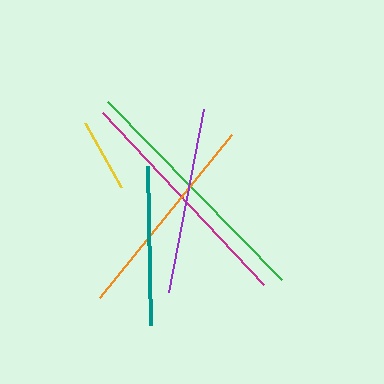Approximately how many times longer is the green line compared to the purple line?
The green line is approximately 1.3 times the length of the purple line.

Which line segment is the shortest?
The yellow line is the shortest at approximately 74 pixels.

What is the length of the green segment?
The green segment is approximately 250 pixels long.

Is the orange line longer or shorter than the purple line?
The orange line is longer than the purple line.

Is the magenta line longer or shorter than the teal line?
The magenta line is longer than the teal line.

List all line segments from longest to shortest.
From longest to shortest: green, magenta, orange, purple, teal, yellow.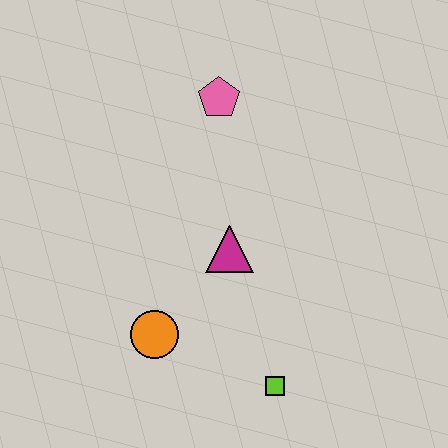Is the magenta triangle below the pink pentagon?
Yes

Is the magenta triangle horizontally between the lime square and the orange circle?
Yes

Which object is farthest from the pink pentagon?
The lime square is farthest from the pink pentagon.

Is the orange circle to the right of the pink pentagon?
No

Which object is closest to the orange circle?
The magenta triangle is closest to the orange circle.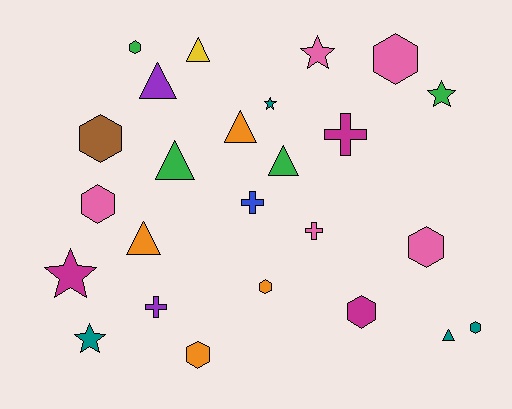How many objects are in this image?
There are 25 objects.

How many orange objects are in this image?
There are 4 orange objects.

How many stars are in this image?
There are 5 stars.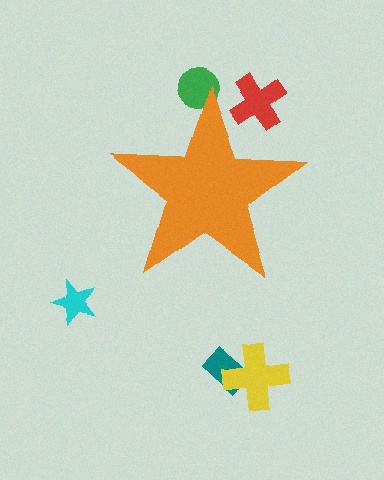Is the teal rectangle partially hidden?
No, the teal rectangle is fully visible.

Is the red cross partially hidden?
Yes, the red cross is partially hidden behind the orange star.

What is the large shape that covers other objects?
An orange star.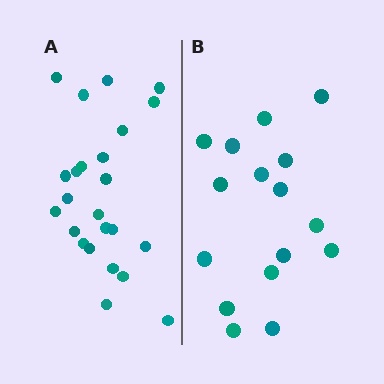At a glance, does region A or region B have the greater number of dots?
Region A (the left region) has more dots.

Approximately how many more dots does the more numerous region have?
Region A has roughly 8 or so more dots than region B.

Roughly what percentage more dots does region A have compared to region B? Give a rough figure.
About 50% more.